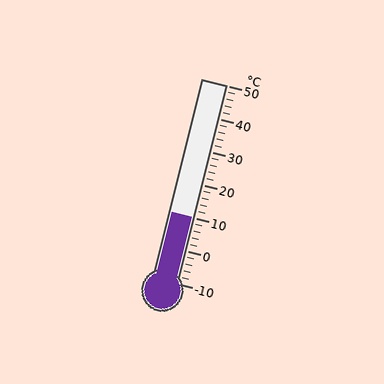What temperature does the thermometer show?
The thermometer shows approximately 10°C.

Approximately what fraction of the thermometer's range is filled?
The thermometer is filled to approximately 35% of its range.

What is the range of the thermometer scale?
The thermometer scale ranges from -10°C to 50°C.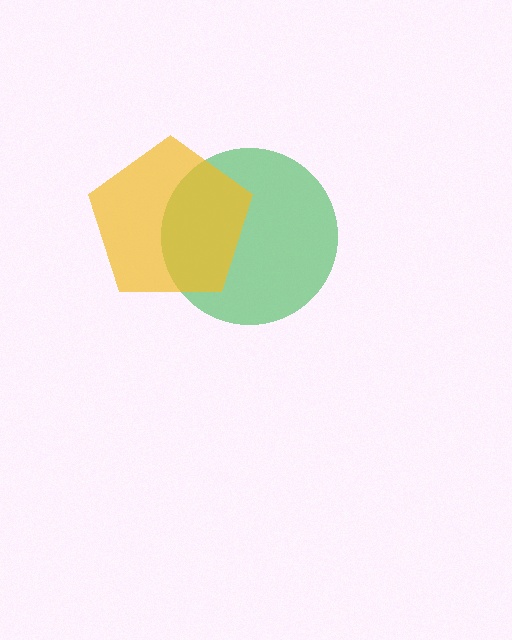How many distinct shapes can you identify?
There are 2 distinct shapes: a green circle, a yellow pentagon.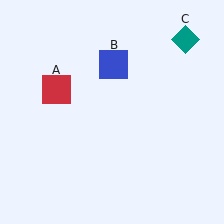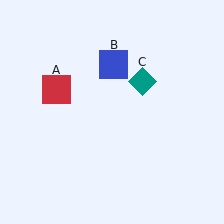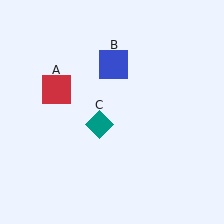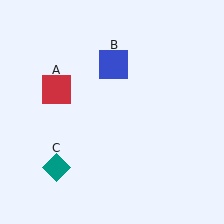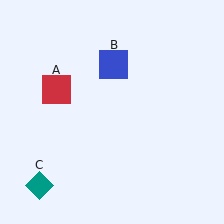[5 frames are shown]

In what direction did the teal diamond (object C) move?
The teal diamond (object C) moved down and to the left.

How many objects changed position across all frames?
1 object changed position: teal diamond (object C).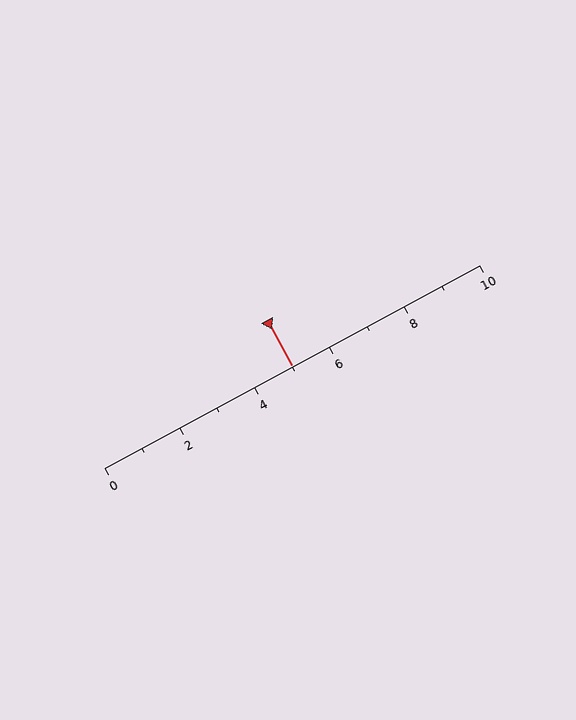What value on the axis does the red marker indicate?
The marker indicates approximately 5.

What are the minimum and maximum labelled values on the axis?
The axis runs from 0 to 10.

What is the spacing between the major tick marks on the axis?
The major ticks are spaced 2 apart.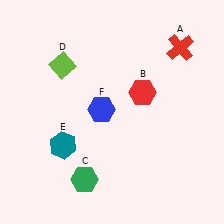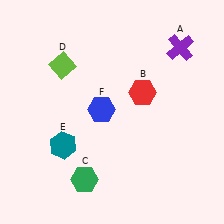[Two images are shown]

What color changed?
The cross (A) changed from red in Image 1 to purple in Image 2.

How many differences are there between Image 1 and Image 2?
There is 1 difference between the two images.